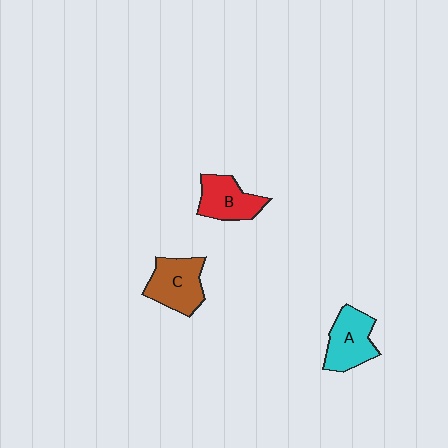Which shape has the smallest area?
Shape B (red).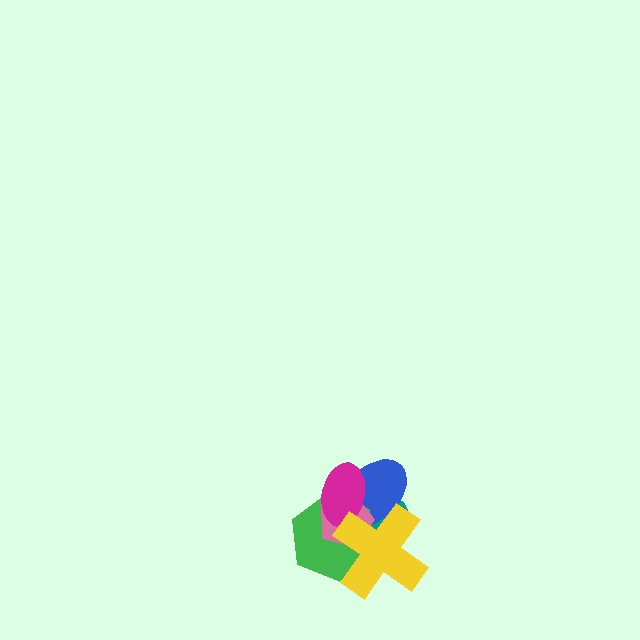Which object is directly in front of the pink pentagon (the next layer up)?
The magenta ellipse is directly in front of the pink pentagon.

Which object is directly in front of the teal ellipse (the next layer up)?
The blue ellipse is directly in front of the teal ellipse.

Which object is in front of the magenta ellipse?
The yellow cross is in front of the magenta ellipse.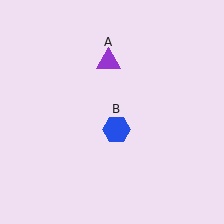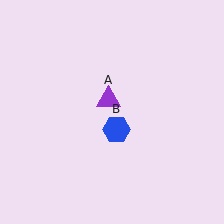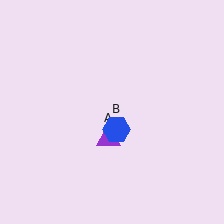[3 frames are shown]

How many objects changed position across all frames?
1 object changed position: purple triangle (object A).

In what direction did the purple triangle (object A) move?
The purple triangle (object A) moved down.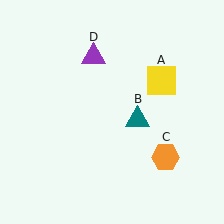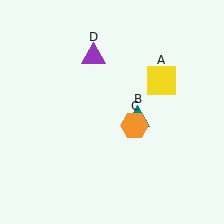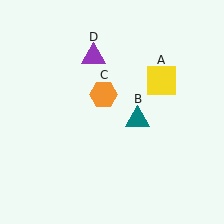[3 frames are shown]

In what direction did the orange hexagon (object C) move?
The orange hexagon (object C) moved up and to the left.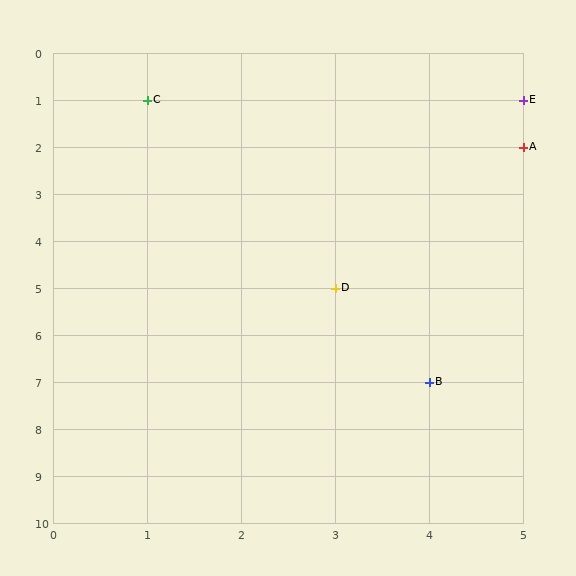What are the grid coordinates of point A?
Point A is at grid coordinates (5, 2).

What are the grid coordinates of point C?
Point C is at grid coordinates (1, 1).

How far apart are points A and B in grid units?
Points A and B are 1 column and 5 rows apart (about 5.1 grid units diagonally).